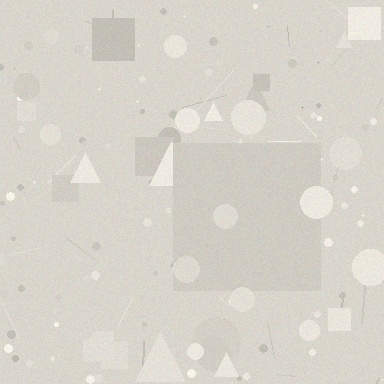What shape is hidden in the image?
A square is hidden in the image.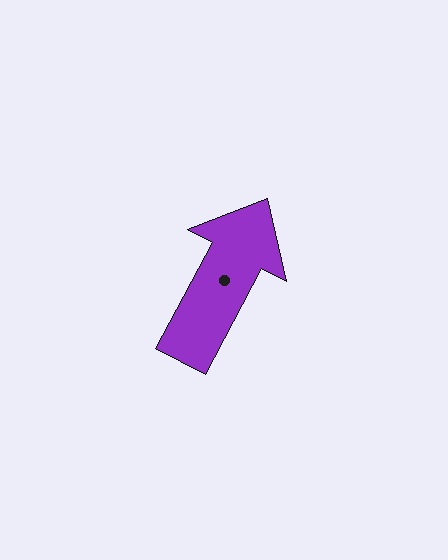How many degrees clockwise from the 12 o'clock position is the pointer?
Approximately 28 degrees.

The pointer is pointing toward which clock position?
Roughly 1 o'clock.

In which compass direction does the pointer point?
Northeast.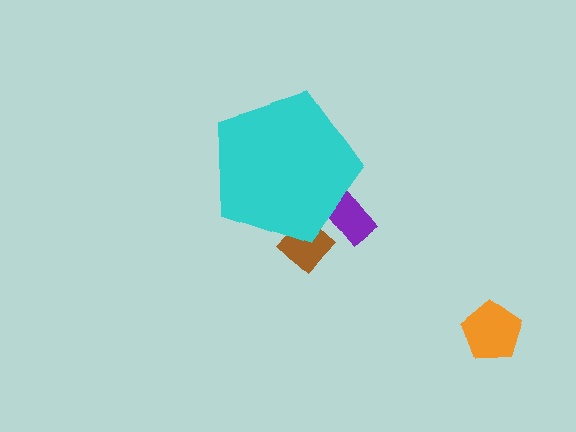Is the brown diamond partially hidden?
Yes, the brown diamond is partially hidden behind the cyan pentagon.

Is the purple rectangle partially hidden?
Yes, the purple rectangle is partially hidden behind the cyan pentagon.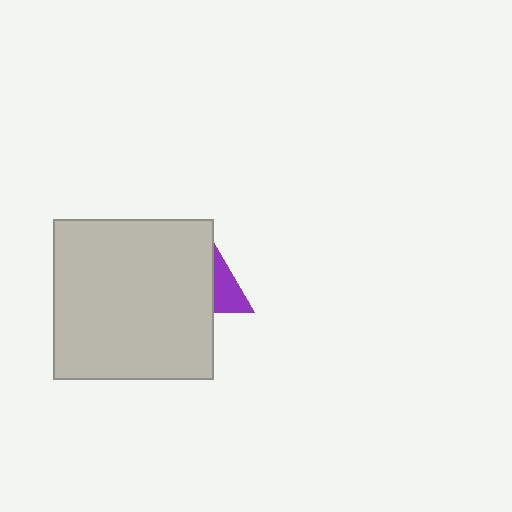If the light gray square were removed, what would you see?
You would see the complete purple triangle.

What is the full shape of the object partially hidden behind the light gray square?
The partially hidden object is a purple triangle.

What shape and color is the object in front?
The object in front is a light gray square.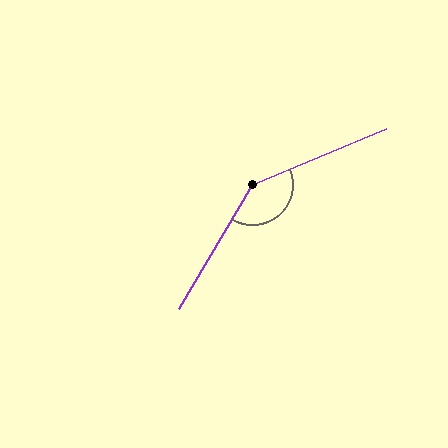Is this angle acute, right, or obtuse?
It is obtuse.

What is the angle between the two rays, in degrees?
Approximately 143 degrees.